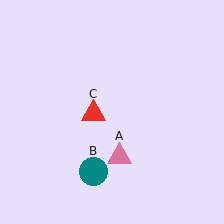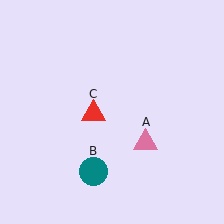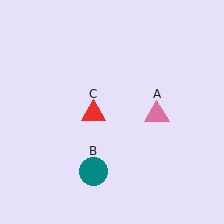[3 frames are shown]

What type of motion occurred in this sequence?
The pink triangle (object A) rotated counterclockwise around the center of the scene.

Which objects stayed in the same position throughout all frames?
Teal circle (object B) and red triangle (object C) remained stationary.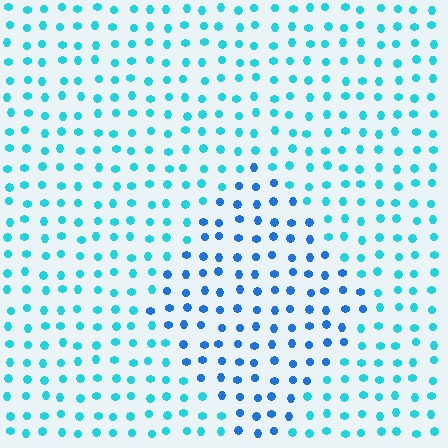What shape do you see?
I see a diamond.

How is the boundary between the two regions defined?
The boundary is defined purely by a slight shift in hue (about 31 degrees). Spacing, size, and orientation are identical on both sides.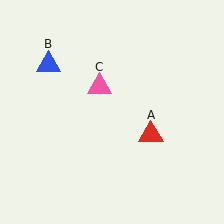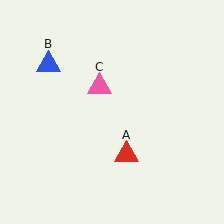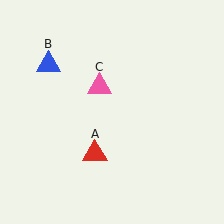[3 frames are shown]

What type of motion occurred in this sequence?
The red triangle (object A) rotated clockwise around the center of the scene.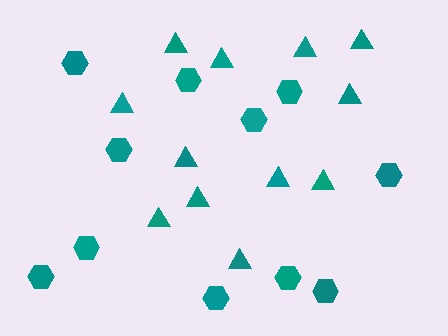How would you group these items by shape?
There are 2 groups: one group of hexagons (11) and one group of triangles (12).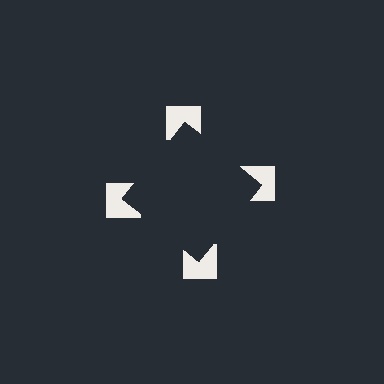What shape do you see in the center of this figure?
An illusory square — its edges are inferred from the aligned wedge cuts in the notched squares, not physically drawn.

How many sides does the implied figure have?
4 sides.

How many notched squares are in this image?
There are 4 — one at each vertex of the illusory square.